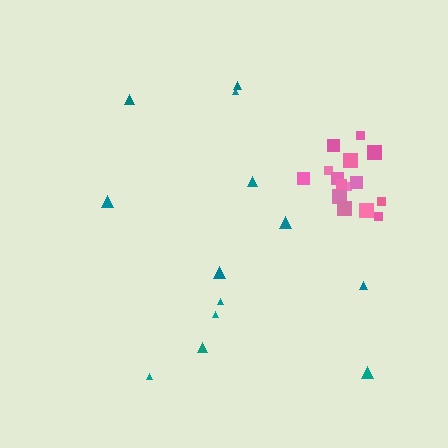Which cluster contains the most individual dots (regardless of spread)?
Pink (15).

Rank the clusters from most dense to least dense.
pink, teal.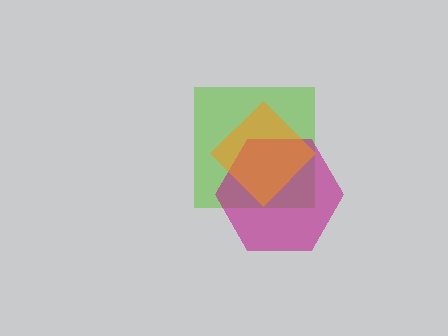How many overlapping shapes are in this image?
There are 3 overlapping shapes in the image.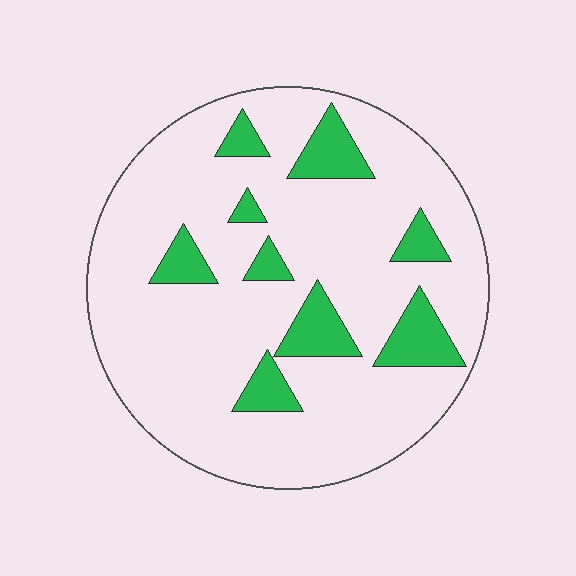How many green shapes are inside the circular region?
9.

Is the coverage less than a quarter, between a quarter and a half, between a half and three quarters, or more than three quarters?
Less than a quarter.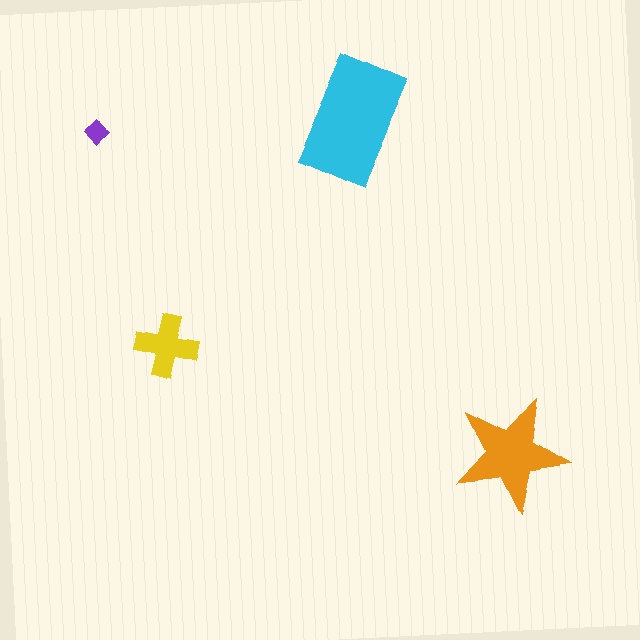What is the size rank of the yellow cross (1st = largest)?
3rd.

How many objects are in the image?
There are 4 objects in the image.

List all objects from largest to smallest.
The cyan rectangle, the orange star, the yellow cross, the purple diamond.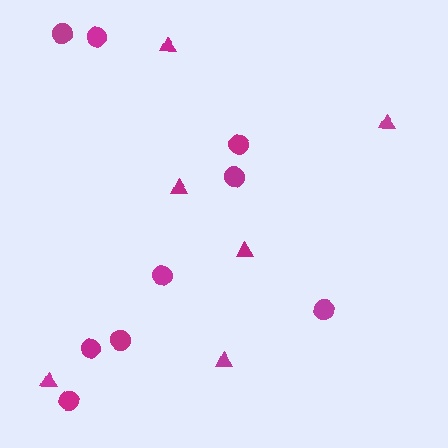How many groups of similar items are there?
There are 2 groups: one group of circles (9) and one group of triangles (6).